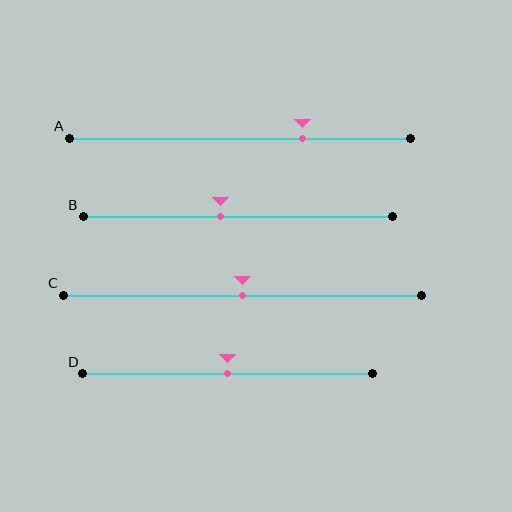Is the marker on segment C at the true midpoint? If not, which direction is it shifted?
Yes, the marker on segment C is at the true midpoint.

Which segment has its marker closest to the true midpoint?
Segment C has its marker closest to the true midpoint.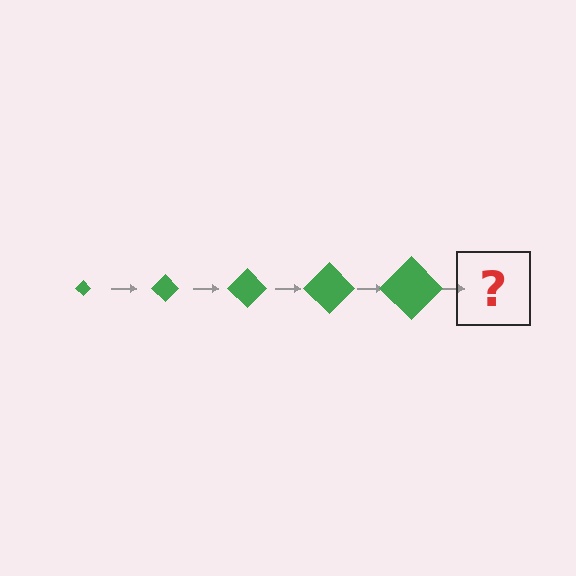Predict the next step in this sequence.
The next step is a green diamond, larger than the previous one.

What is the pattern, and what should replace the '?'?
The pattern is that the diamond gets progressively larger each step. The '?' should be a green diamond, larger than the previous one.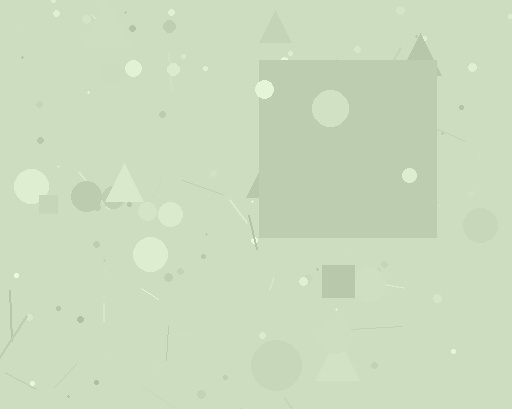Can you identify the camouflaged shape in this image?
The camouflaged shape is a square.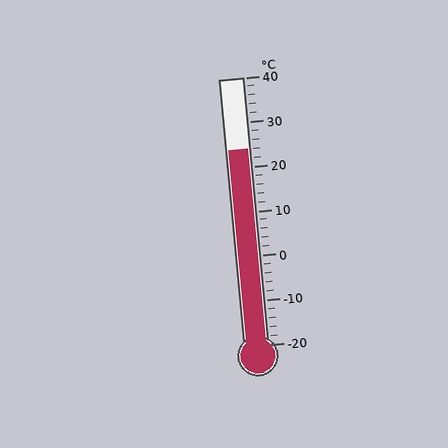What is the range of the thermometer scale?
The thermometer scale ranges from -20°C to 40°C.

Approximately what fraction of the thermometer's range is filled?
The thermometer is filled to approximately 75% of its range.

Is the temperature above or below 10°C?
The temperature is above 10°C.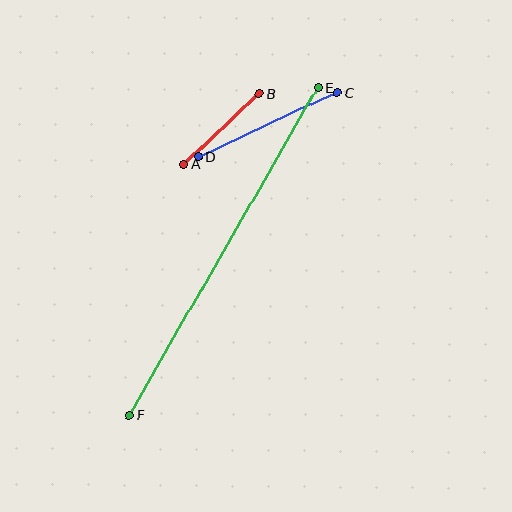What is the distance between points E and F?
The distance is approximately 378 pixels.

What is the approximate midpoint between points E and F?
The midpoint is at approximately (224, 251) pixels.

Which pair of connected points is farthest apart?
Points E and F are farthest apart.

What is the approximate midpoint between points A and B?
The midpoint is at approximately (221, 129) pixels.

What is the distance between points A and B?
The distance is approximately 104 pixels.